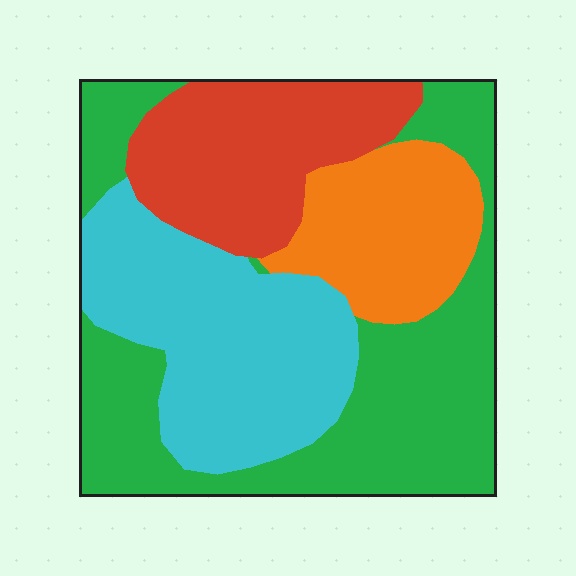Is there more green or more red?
Green.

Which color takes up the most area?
Green, at roughly 35%.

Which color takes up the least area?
Orange, at roughly 15%.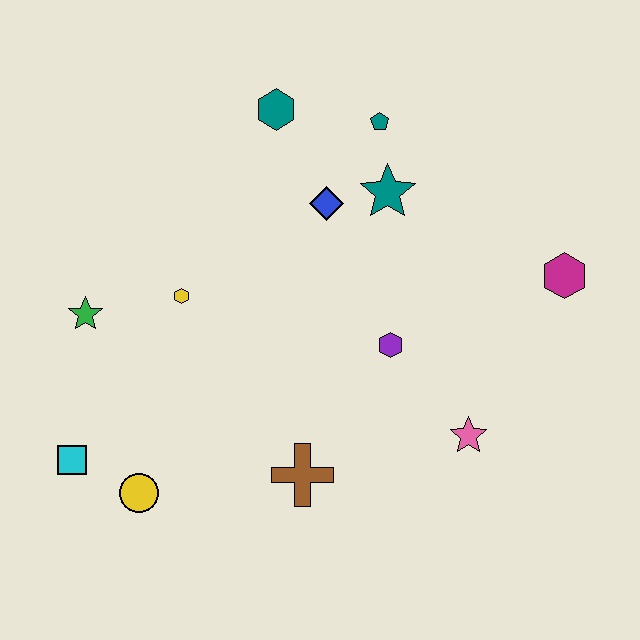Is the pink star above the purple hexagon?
No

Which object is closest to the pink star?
The purple hexagon is closest to the pink star.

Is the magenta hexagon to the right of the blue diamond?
Yes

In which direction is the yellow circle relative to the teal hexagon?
The yellow circle is below the teal hexagon.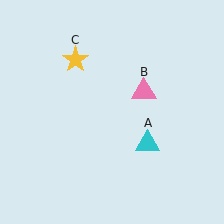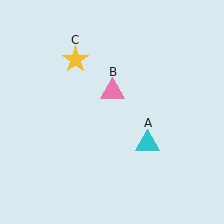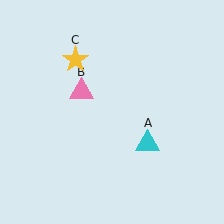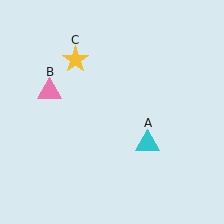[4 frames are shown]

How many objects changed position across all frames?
1 object changed position: pink triangle (object B).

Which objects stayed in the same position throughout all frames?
Cyan triangle (object A) and yellow star (object C) remained stationary.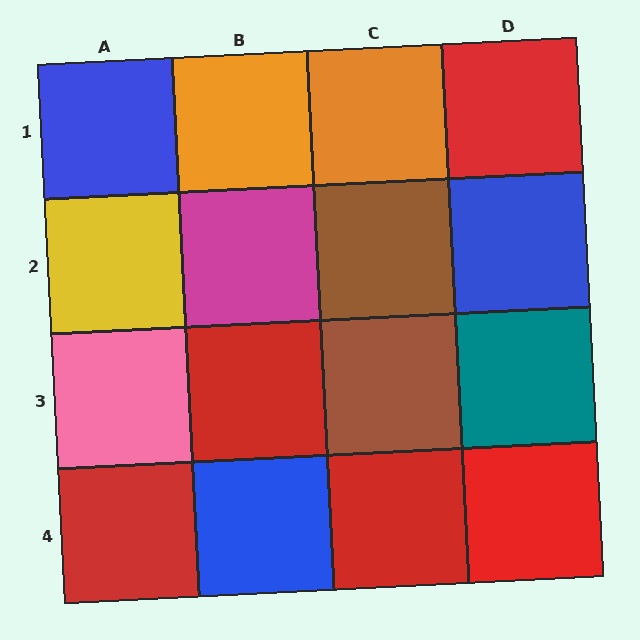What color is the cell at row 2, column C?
Brown.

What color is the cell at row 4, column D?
Red.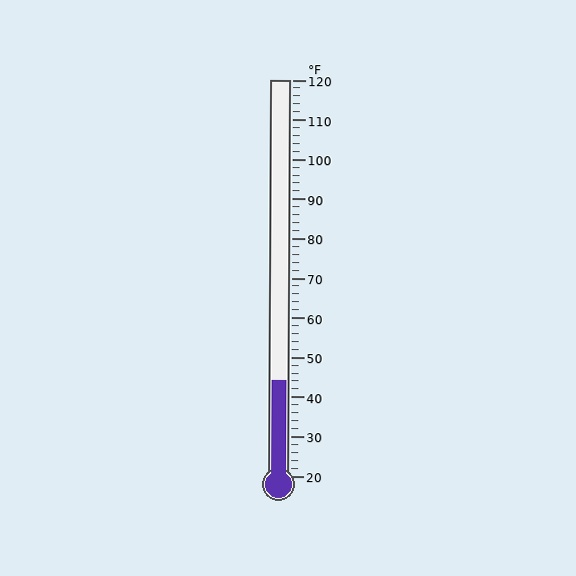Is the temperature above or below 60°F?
The temperature is below 60°F.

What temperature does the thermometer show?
The thermometer shows approximately 44°F.